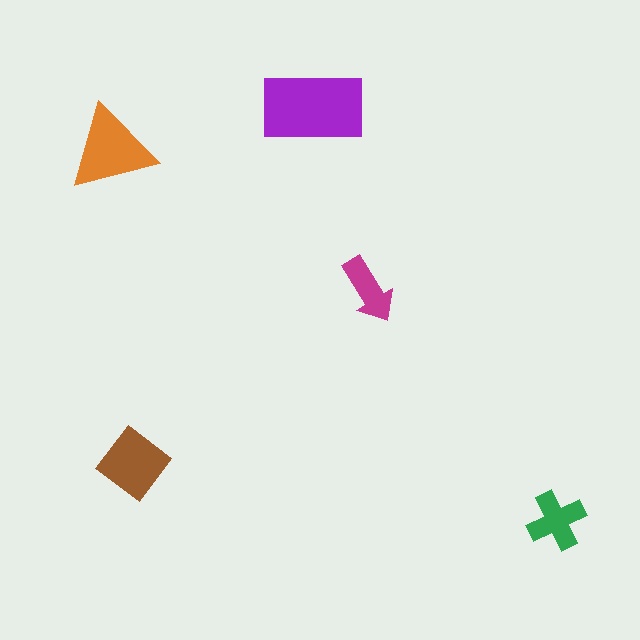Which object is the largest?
The purple rectangle.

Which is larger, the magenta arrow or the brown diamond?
The brown diamond.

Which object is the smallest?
The magenta arrow.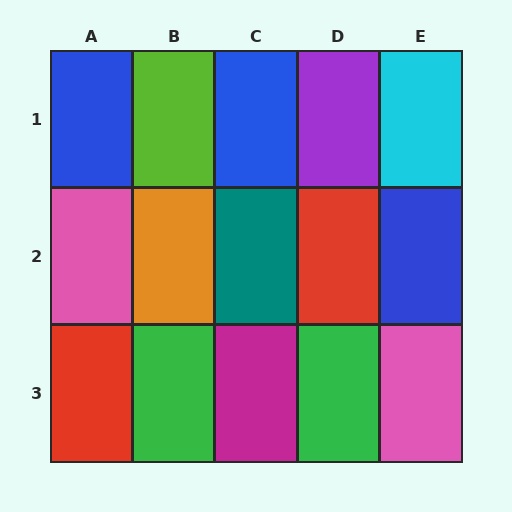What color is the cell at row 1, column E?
Cyan.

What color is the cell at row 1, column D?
Purple.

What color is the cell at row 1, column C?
Blue.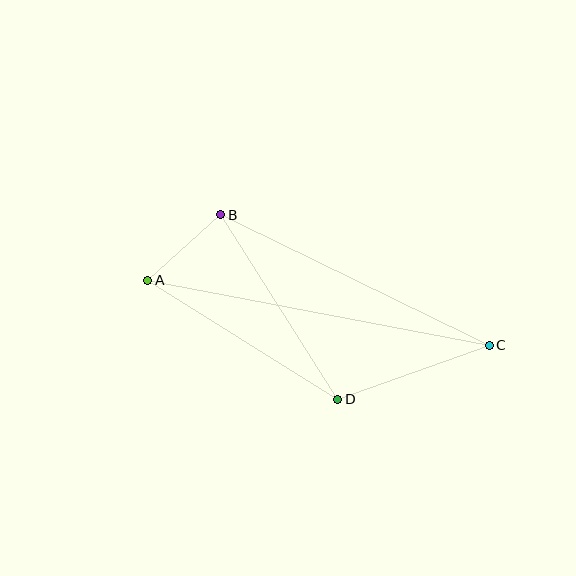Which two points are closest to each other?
Points A and B are closest to each other.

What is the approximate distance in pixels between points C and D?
The distance between C and D is approximately 161 pixels.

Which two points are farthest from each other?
Points A and C are farthest from each other.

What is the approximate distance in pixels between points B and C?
The distance between B and C is approximately 299 pixels.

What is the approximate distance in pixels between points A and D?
The distance between A and D is approximately 224 pixels.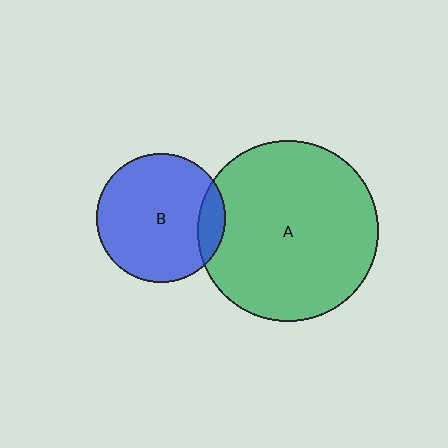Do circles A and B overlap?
Yes.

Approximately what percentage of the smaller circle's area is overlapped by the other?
Approximately 10%.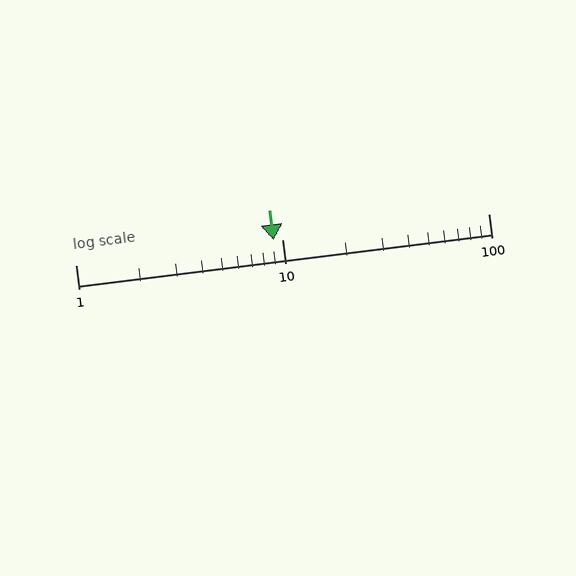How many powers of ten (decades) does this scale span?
The scale spans 2 decades, from 1 to 100.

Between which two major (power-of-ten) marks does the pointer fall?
The pointer is between 1 and 10.